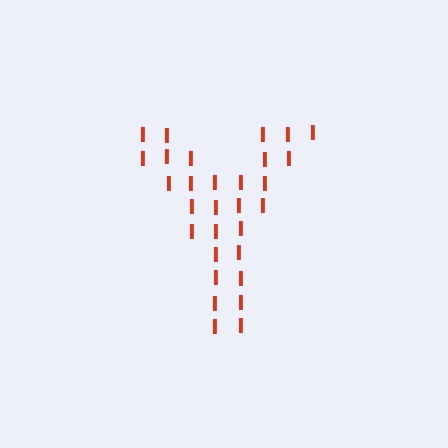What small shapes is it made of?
It is made of small letter I's.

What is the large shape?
The large shape is the letter Y.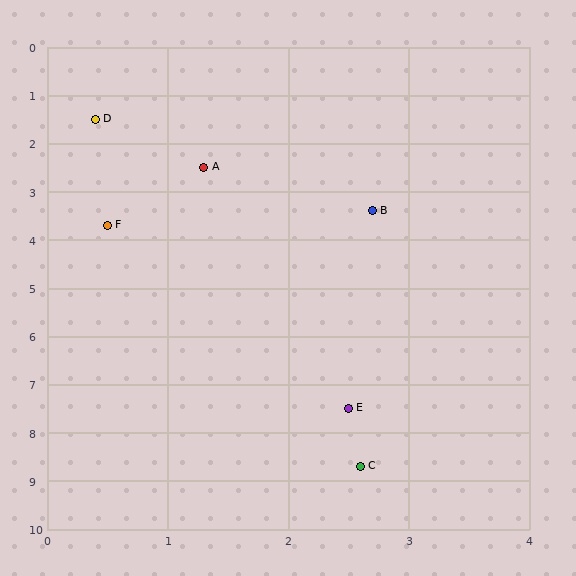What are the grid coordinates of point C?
Point C is at approximately (2.6, 8.7).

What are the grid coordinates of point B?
Point B is at approximately (2.7, 3.4).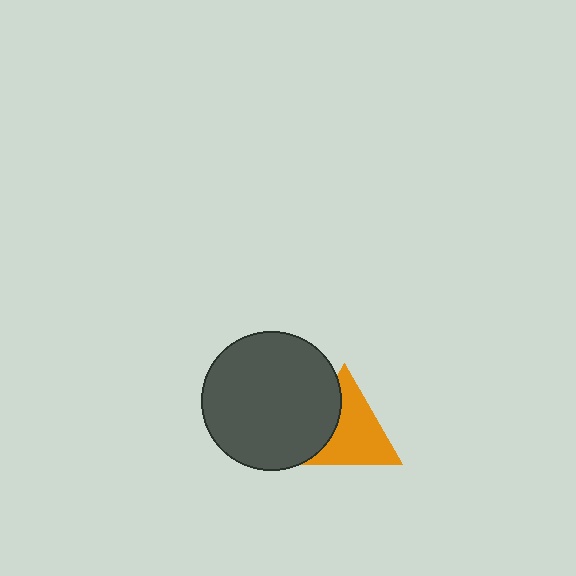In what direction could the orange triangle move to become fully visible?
The orange triangle could move right. That would shift it out from behind the dark gray circle entirely.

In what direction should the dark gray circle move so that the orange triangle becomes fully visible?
The dark gray circle should move left. That is the shortest direction to clear the overlap and leave the orange triangle fully visible.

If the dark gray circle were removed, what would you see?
You would see the complete orange triangle.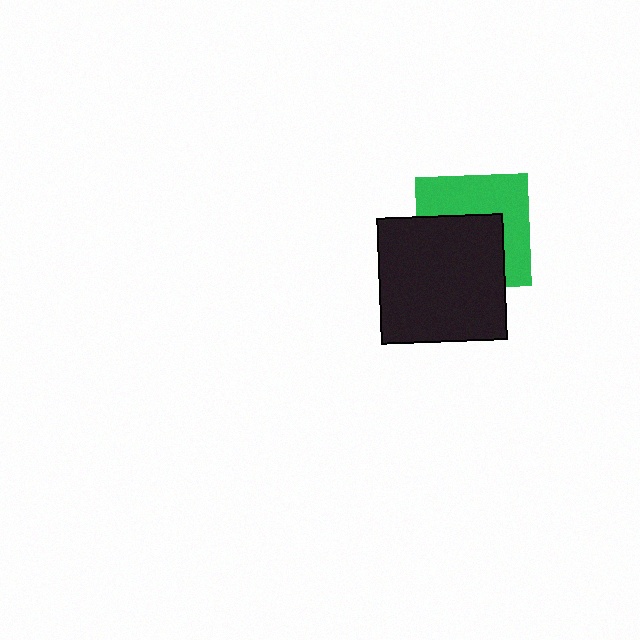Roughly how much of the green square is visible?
About half of it is visible (roughly 49%).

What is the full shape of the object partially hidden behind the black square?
The partially hidden object is a green square.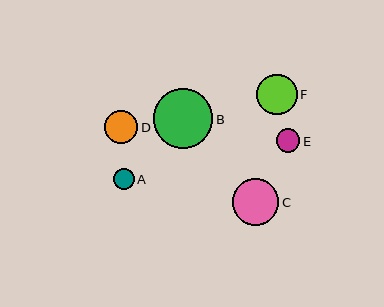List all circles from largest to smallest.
From largest to smallest: B, C, F, D, E, A.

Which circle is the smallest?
Circle A is the smallest with a size of approximately 21 pixels.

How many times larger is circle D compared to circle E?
Circle D is approximately 1.4 times the size of circle E.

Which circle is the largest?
Circle B is the largest with a size of approximately 59 pixels.